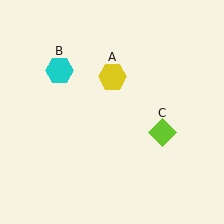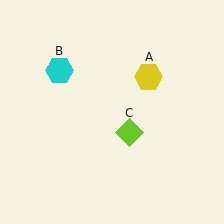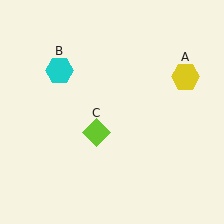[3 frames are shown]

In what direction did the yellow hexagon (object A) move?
The yellow hexagon (object A) moved right.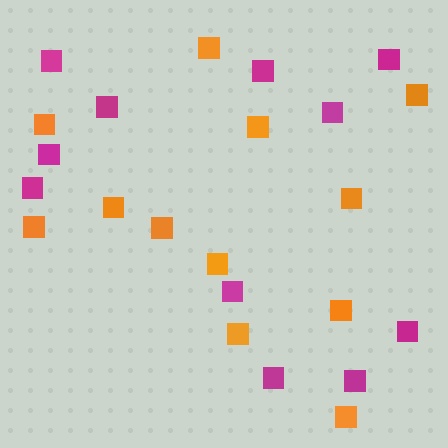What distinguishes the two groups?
There are 2 groups: one group of magenta squares (11) and one group of orange squares (12).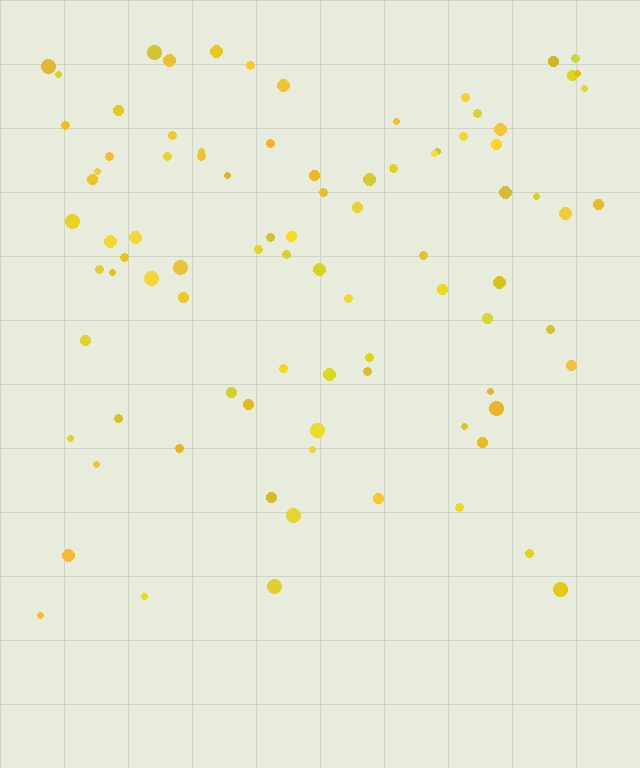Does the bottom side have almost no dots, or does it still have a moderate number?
Still a moderate number, just noticeably fewer than the top.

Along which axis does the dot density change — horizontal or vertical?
Vertical.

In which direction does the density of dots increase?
From bottom to top, with the top side densest.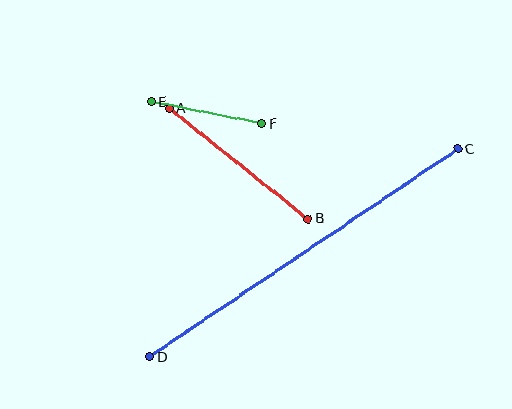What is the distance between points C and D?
The distance is approximately 371 pixels.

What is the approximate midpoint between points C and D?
The midpoint is at approximately (304, 253) pixels.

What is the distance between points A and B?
The distance is approximately 177 pixels.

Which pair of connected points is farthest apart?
Points C and D are farthest apart.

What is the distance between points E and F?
The distance is approximately 112 pixels.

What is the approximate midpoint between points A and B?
The midpoint is at approximately (239, 164) pixels.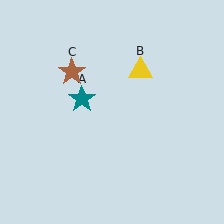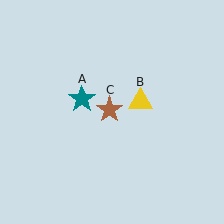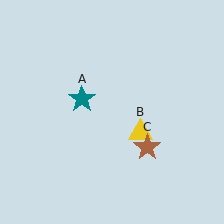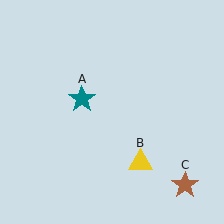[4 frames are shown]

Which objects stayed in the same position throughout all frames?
Teal star (object A) remained stationary.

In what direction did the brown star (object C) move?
The brown star (object C) moved down and to the right.